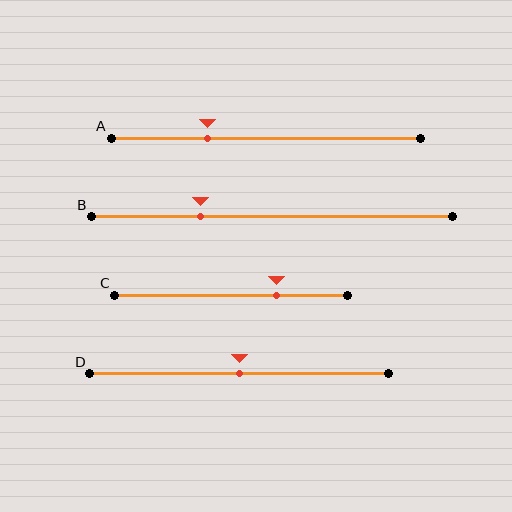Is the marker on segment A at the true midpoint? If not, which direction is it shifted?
No, the marker on segment A is shifted to the left by about 19% of the segment length.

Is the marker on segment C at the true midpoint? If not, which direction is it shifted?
No, the marker on segment C is shifted to the right by about 19% of the segment length.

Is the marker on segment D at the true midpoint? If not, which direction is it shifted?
Yes, the marker on segment D is at the true midpoint.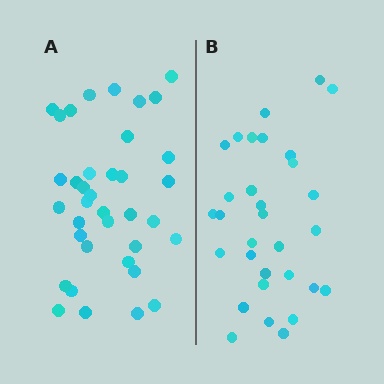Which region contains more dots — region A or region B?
Region A (the left region) has more dots.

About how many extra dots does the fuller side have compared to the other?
Region A has about 6 more dots than region B.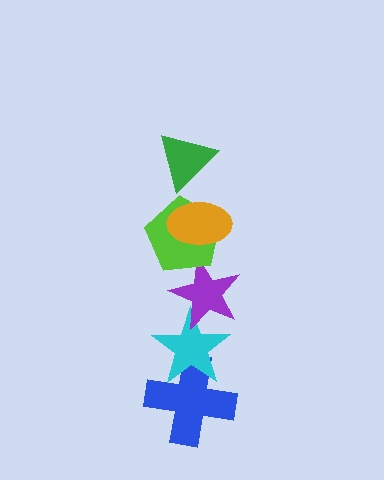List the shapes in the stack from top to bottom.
From top to bottom: the green triangle, the orange ellipse, the lime pentagon, the purple star, the cyan star, the blue cross.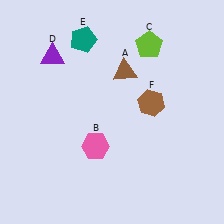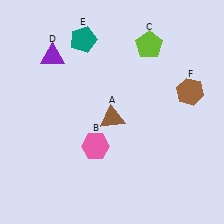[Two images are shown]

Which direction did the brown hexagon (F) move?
The brown hexagon (F) moved right.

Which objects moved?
The objects that moved are: the brown triangle (A), the brown hexagon (F).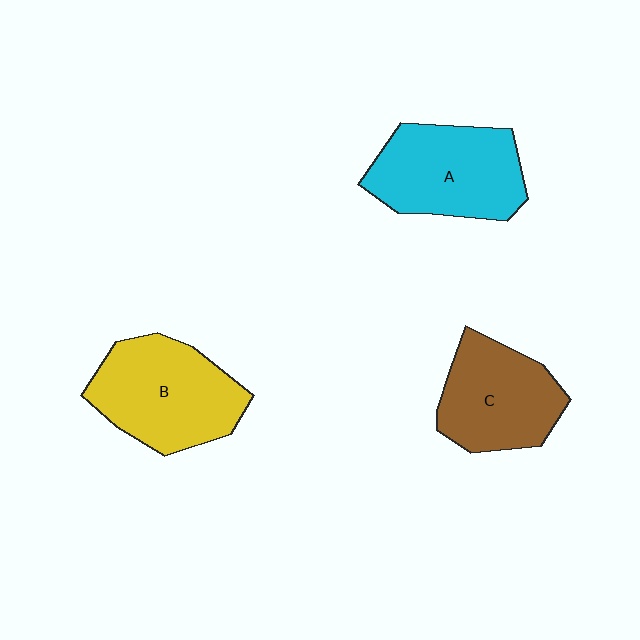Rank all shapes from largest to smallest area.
From largest to smallest: B (yellow), A (cyan), C (brown).